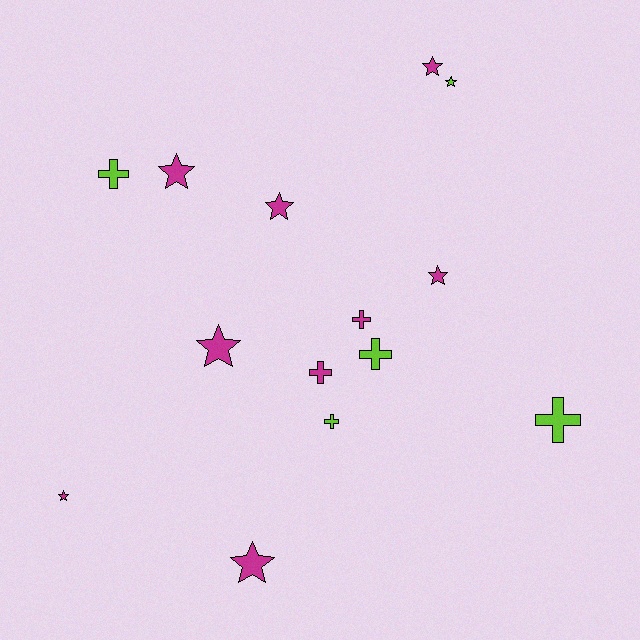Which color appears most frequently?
Magenta, with 9 objects.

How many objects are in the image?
There are 14 objects.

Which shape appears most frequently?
Star, with 8 objects.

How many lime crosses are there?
There are 4 lime crosses.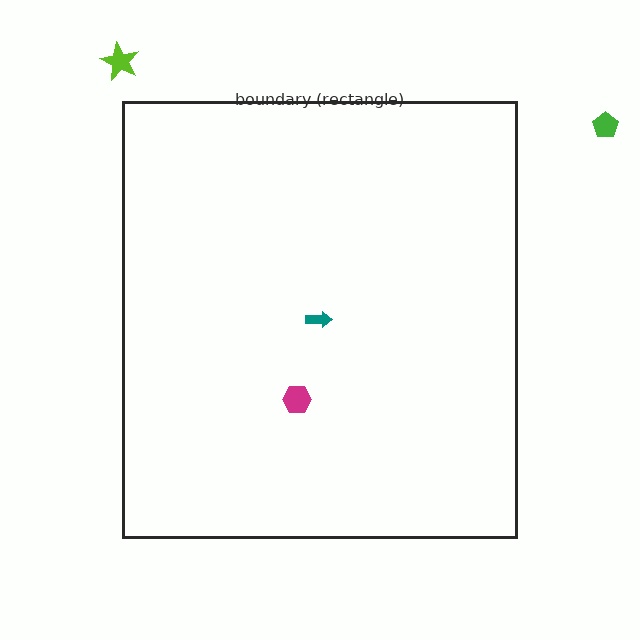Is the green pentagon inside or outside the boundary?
Outside.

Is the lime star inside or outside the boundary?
Outside.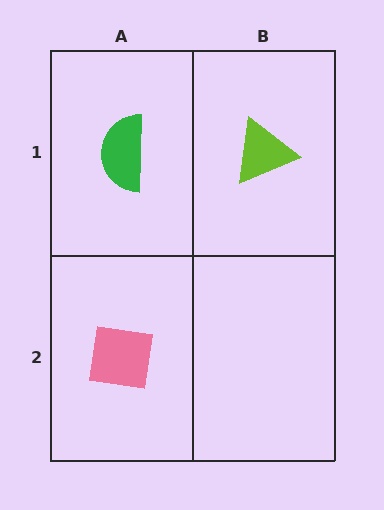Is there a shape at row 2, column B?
No, that cell is empty.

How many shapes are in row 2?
1 shape.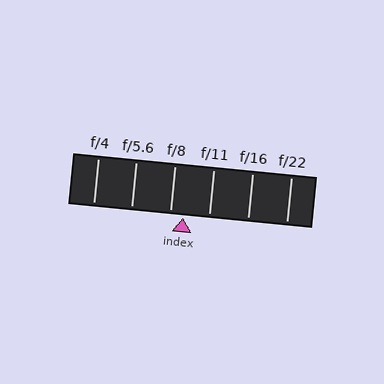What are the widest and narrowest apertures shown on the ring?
The widest aperture shown is f/4 and the narrowest is f/22.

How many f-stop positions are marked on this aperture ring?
There are 6 f-stop positions marked.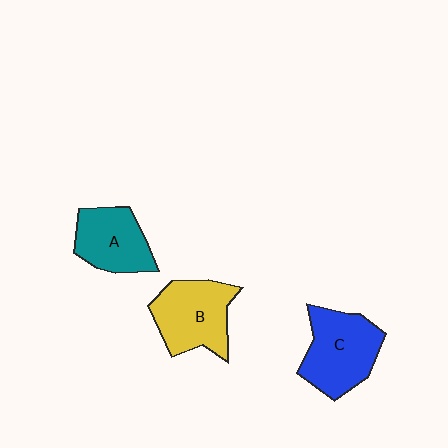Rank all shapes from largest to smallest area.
From largest to smallest: C (blue), B (yellow), A (teal).